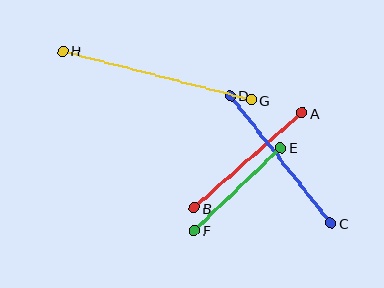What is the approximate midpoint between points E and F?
The midpoint is at approximately (238, 189) pixels.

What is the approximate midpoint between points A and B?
The midpoint is at approximately (248, 160) pixels.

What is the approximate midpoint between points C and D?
The midpoint is at approximately (280, 159) pixels.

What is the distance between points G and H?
The distance is approximately 194 pixels.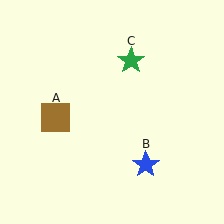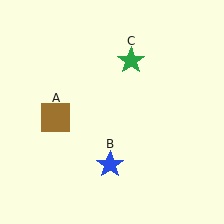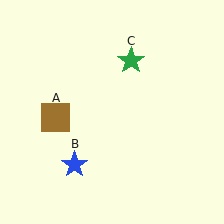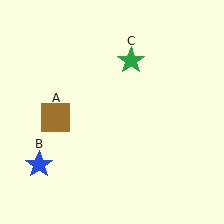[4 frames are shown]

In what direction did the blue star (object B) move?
The blue star (object B) moved left.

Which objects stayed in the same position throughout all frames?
Brown square (object A) and green star (object C) remained stationary.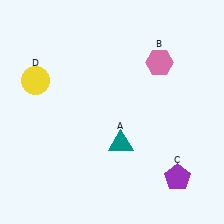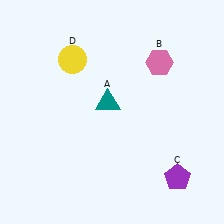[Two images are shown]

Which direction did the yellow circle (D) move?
The yellow circle (D) moved right.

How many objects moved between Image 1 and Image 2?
2 objects moved between the two images.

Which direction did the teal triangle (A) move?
The teal triangle (A) moved up.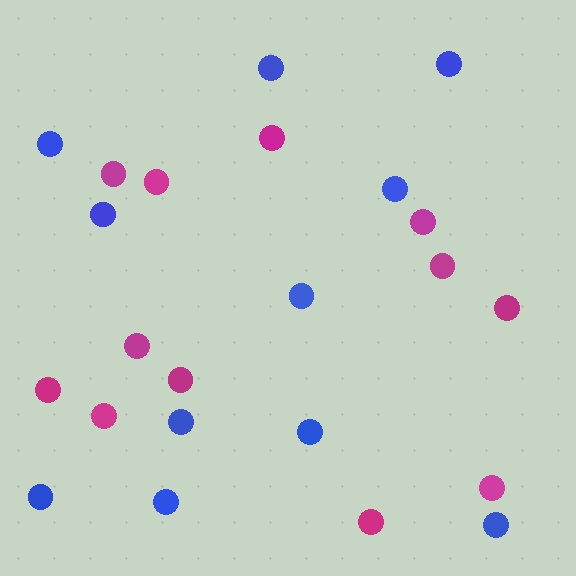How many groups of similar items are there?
There are 2 groups: one group of blue circles (11) and one group of magenta circles (12).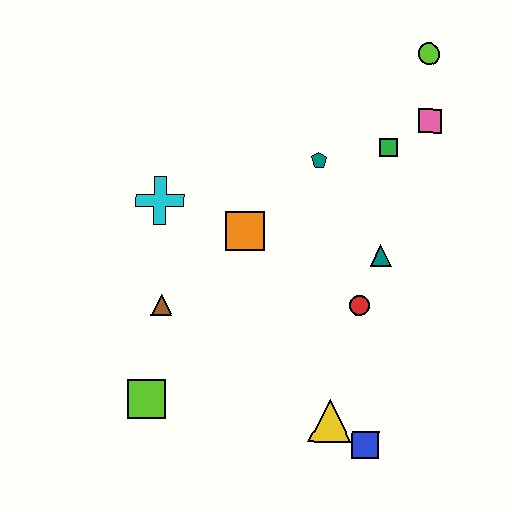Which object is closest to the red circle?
The teal triangle is closest to the red circle.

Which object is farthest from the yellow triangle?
The lime circle is farthest from the yellow triangle.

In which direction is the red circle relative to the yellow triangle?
The red circle is above the yellow triangle.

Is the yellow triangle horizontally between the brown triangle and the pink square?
Yes